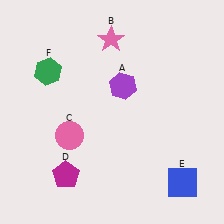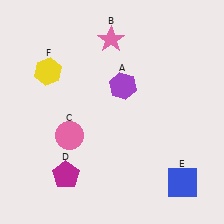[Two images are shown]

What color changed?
The hexagon (F) changed from green in Image 1 to yellow in Image 2.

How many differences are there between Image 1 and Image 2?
There is 1 difference between the two images.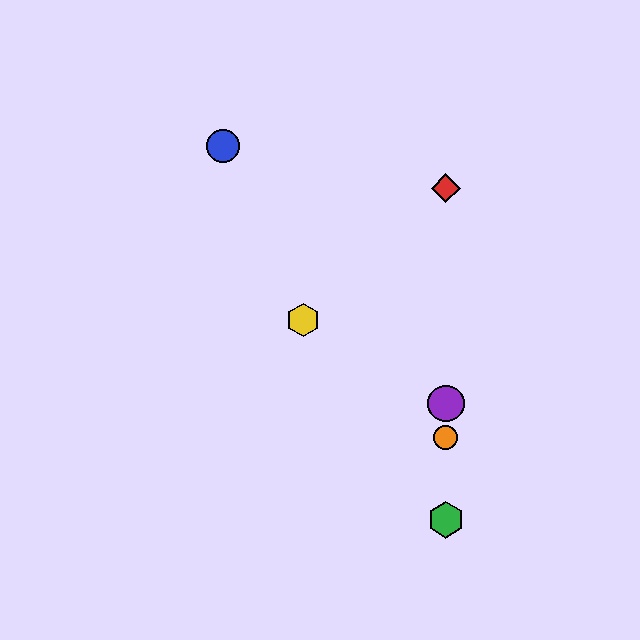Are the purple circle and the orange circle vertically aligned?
Yes, both are at x≈446.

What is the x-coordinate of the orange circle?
The orange circle is at x≈446.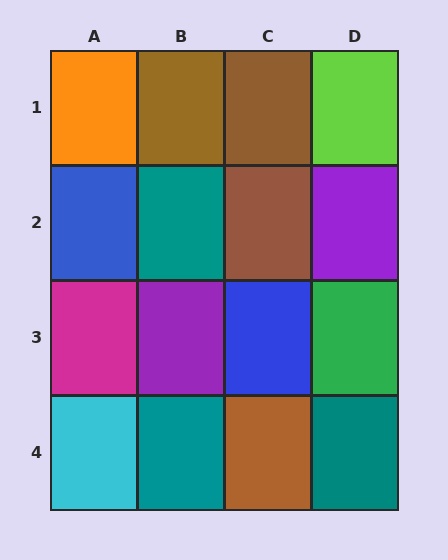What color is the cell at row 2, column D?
Purple.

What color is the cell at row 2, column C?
Brown.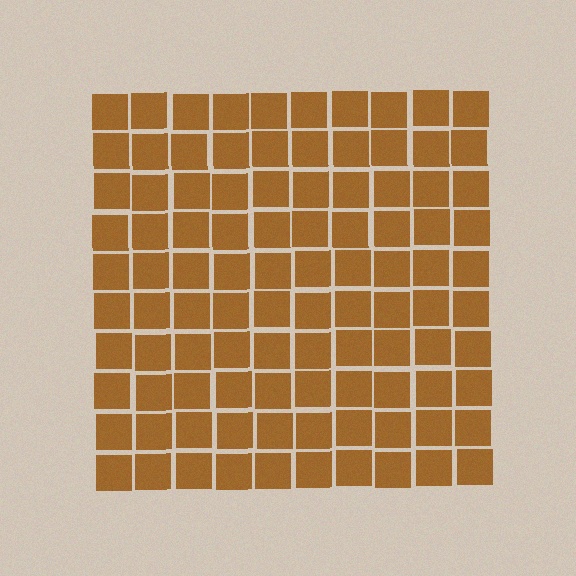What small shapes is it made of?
It is made of small squares.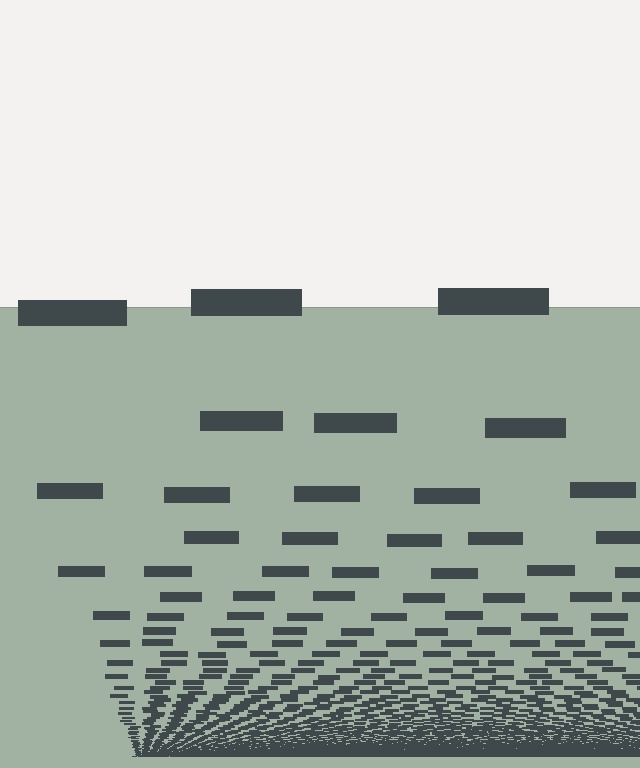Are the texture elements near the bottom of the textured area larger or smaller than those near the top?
Smaller. The gradient is inverted — elements near the bottom are smaller and denser.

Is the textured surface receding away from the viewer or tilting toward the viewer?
The surface appears to tilt toward the viewer. Texture elements get larger and sparser toward the top.